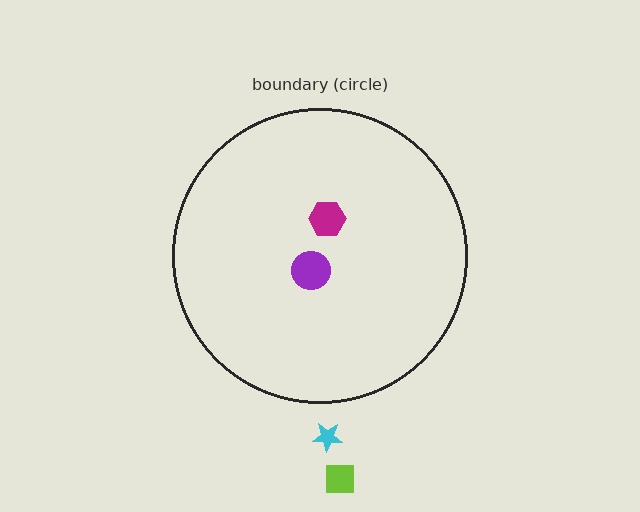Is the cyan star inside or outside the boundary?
Outside.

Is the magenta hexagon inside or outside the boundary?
Inside.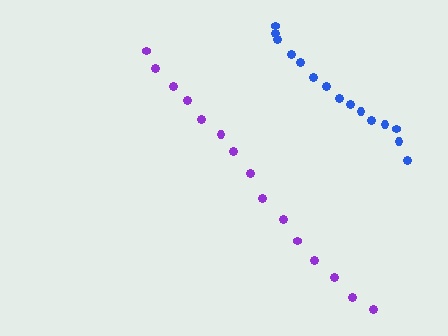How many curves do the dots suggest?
There are 2 distinct paths.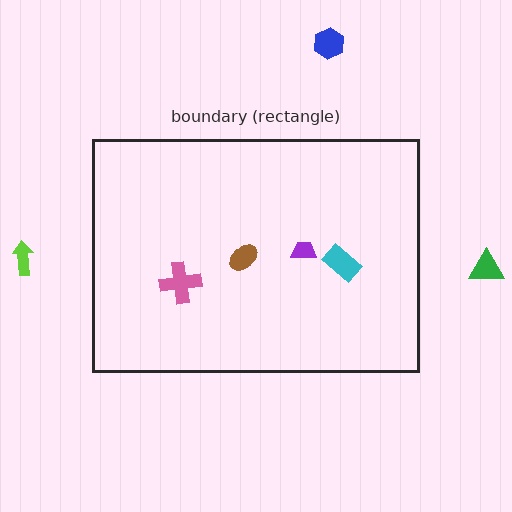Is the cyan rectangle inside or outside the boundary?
Inside.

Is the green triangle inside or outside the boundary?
Outside.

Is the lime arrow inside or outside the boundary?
Outside.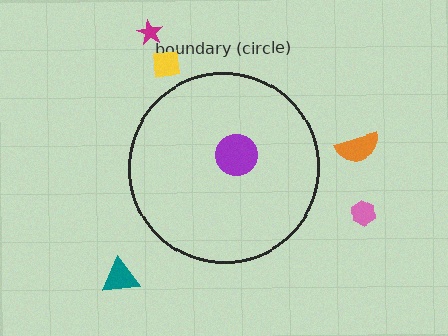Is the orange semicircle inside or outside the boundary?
Outside.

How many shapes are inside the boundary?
1 inside, 5 outside.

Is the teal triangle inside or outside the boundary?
Outside.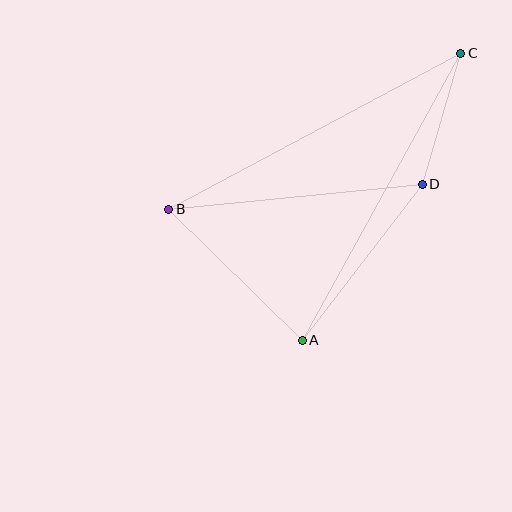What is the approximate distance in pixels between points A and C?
The distance between A and C is approximately 328 pixels.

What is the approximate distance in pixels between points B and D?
The distance between B and D is approximately 255 pixels.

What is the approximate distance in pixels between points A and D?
The distance between A and D is approximately 197 pixels.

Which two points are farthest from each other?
Points B and C are farthest from each other.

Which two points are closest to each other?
Points C and D are closest to each other.